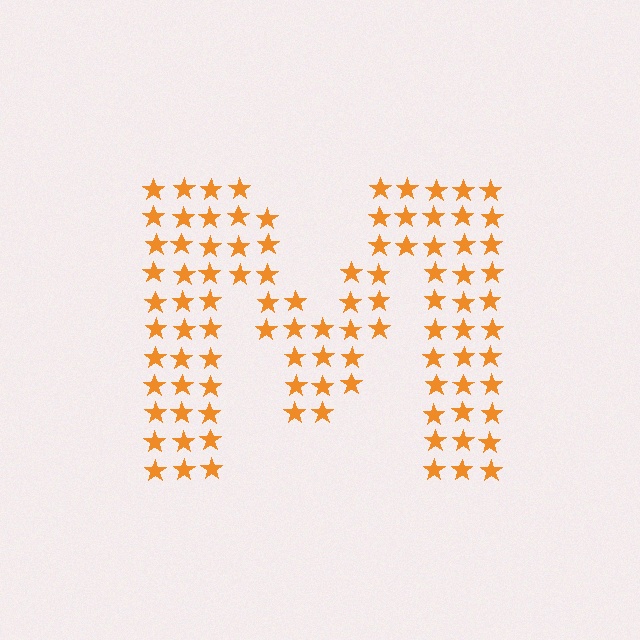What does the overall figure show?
The overall figure shows the letter M.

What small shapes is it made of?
It is made of small stars.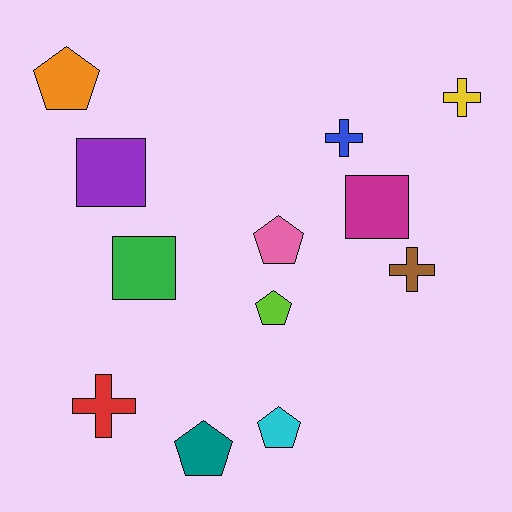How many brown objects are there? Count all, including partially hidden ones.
There is 1 brown object.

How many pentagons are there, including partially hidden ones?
There are 5 pentagons.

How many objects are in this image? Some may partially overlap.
There are 12 objects.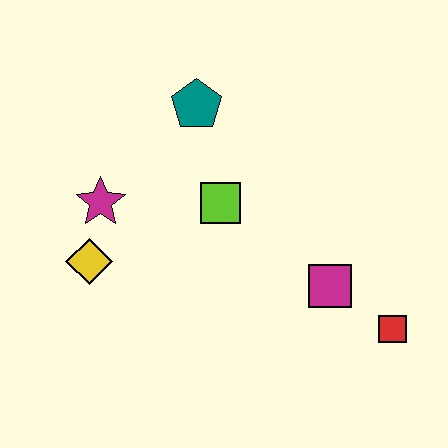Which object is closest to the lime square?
The teal pentagon is closest to the lime square.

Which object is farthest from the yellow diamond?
The red square is farthest from the yellow diamond.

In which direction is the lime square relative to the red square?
The lime square is to the left of the red square.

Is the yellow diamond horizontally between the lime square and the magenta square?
No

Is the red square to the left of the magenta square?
No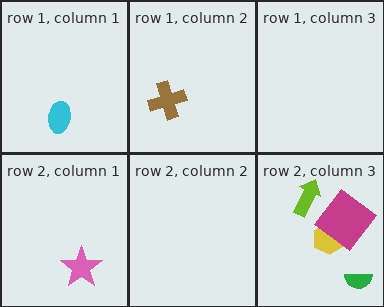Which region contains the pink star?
The row 2, column 1 region.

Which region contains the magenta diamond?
The row 2, column 3 region.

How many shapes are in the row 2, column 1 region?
1.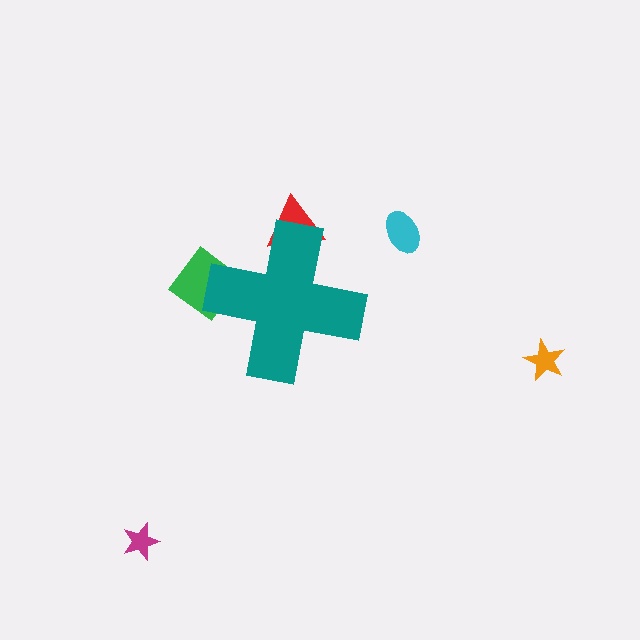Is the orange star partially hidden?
No, the orange star is fully visible.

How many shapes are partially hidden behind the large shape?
2 shapes are partially hidden.